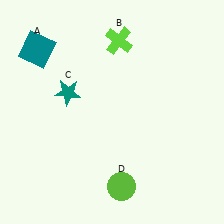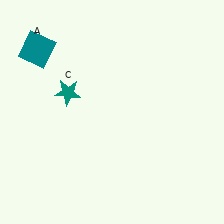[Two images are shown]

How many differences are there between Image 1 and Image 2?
There are 2 differences between the two images.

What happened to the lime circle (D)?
The lime circle (D) was removed in Image 2. It was in the bottom-right area of Image 1.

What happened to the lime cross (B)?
The lime cross (B) was removed in Image 2. It was in the top-right area of Image 1.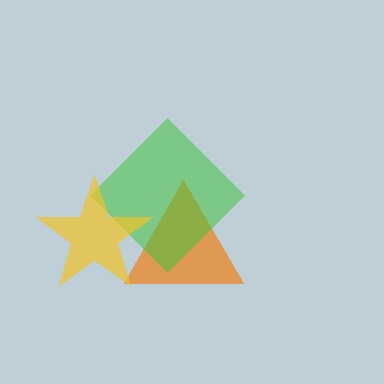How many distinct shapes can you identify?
There are 3 distinct shapes: an orange triangle, a green diamond, a yellow star.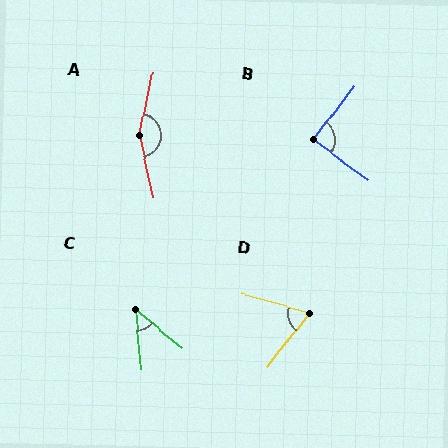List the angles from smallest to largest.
C (45°), D (68°), B (88°), A (156°).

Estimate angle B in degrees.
Approximately 88 degrees.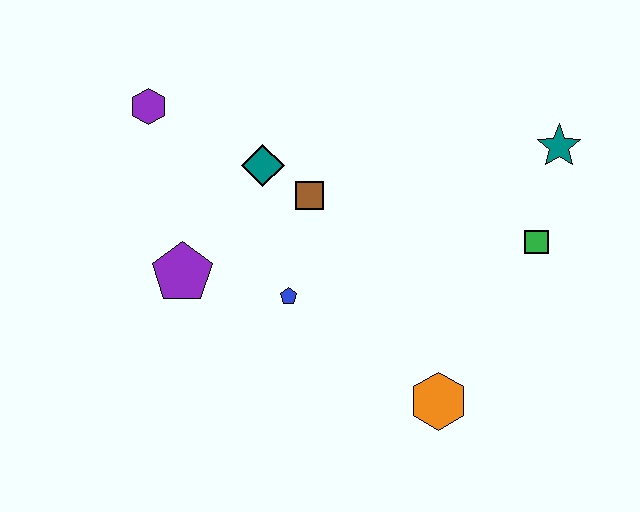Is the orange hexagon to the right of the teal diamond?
Yes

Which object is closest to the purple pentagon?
The blue pentagon is closest to the purple pentagon.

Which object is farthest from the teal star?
The purple hexagon is farthest from the teal star.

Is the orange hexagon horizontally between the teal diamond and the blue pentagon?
No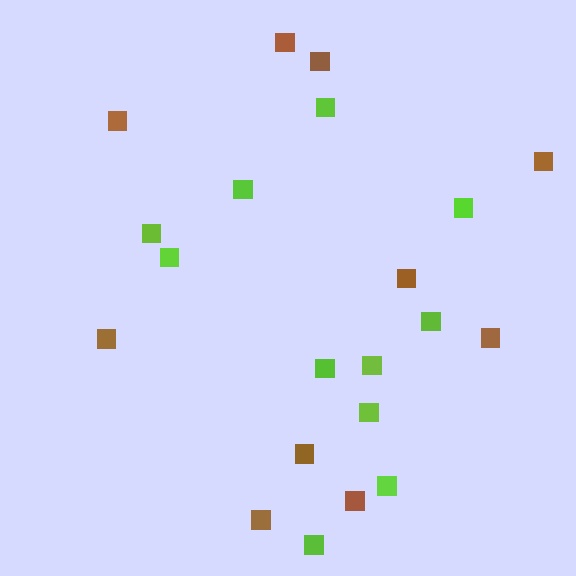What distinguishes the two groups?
There are 2 groups: one group of brown squares (10) and one group of lime squares (11).